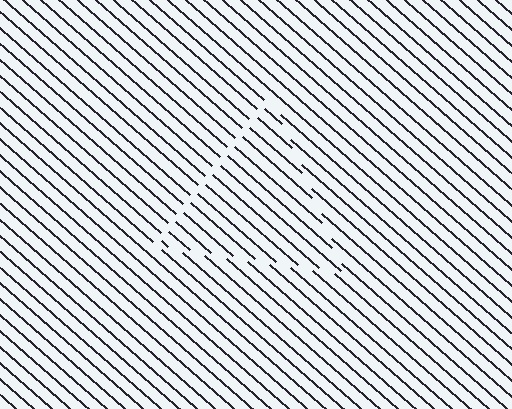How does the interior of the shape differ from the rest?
The interior of the shape contains the same grating, shifted by half a period — the contour is defined by the phase discontinuity where line-ends from the inner and outer gratings abut.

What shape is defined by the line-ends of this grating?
An illusory triangle. The interior of the shape contains the same grating, shifted by half a period — the contour is defined by the phase discontinuity where line-ends from the inner and outer gratings abut.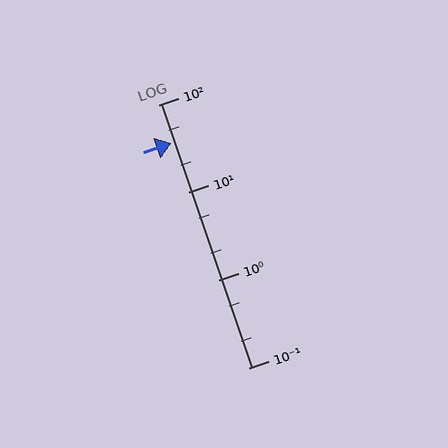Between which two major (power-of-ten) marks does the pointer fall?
The pointer is between 10 and 100.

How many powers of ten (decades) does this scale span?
The scale spans 3 decades, from 0.1 to 100.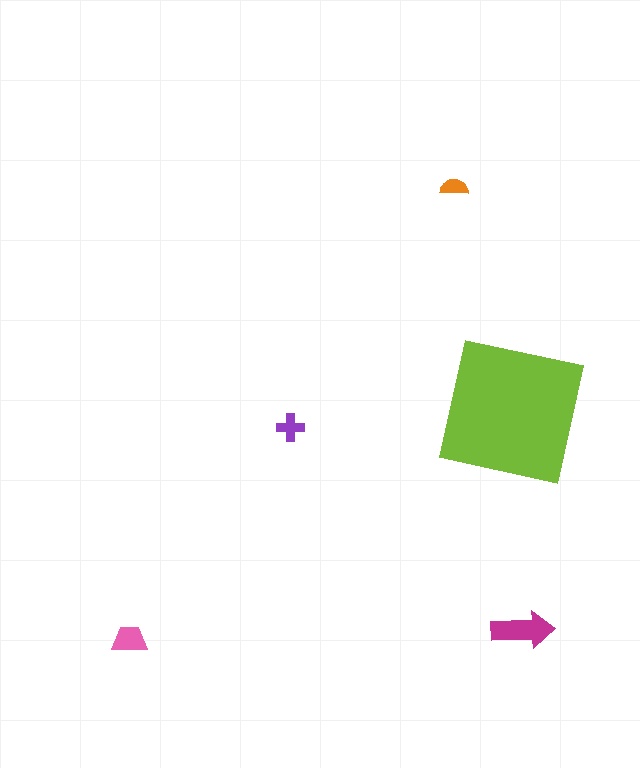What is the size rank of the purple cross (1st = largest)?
4th.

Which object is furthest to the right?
The magenta arrow is rightmost.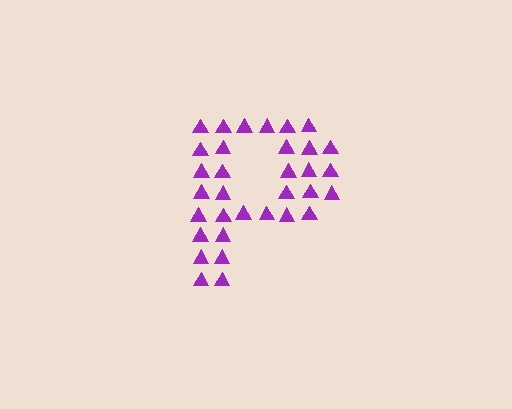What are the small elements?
The small elements are triangles.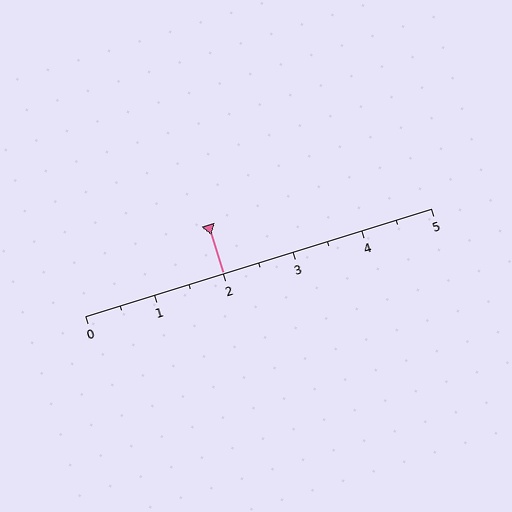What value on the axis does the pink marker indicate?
The marker indicates approximately 2.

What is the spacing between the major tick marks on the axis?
The major ticks are spaced 1 apart.